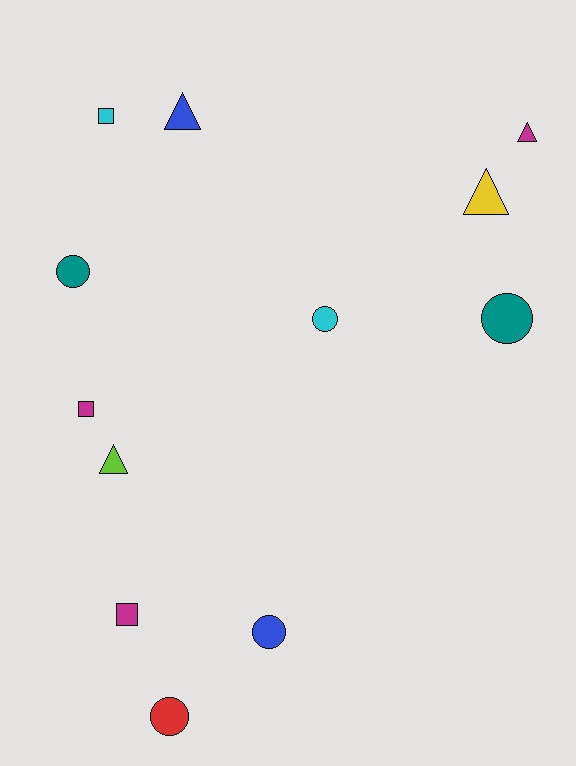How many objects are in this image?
There are 12 objects.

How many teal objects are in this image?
There are 2 teal objects.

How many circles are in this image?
There are 5 circles.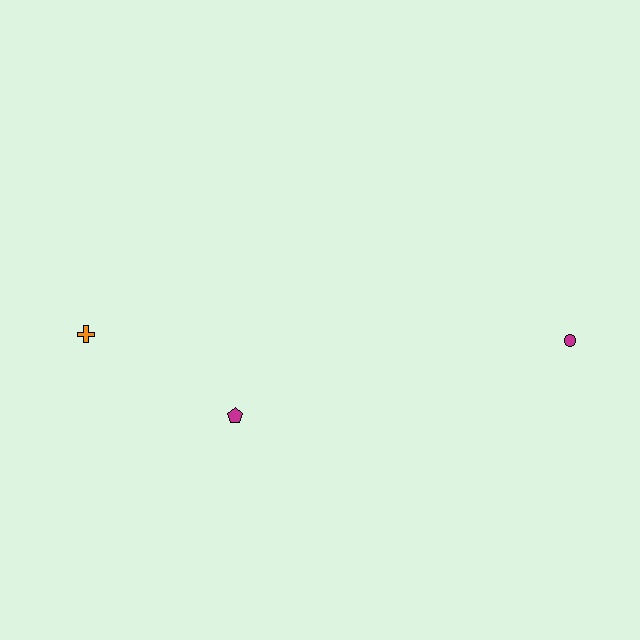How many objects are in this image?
There are 3 objects.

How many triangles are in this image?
There are no triangles.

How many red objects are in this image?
There are no red objects.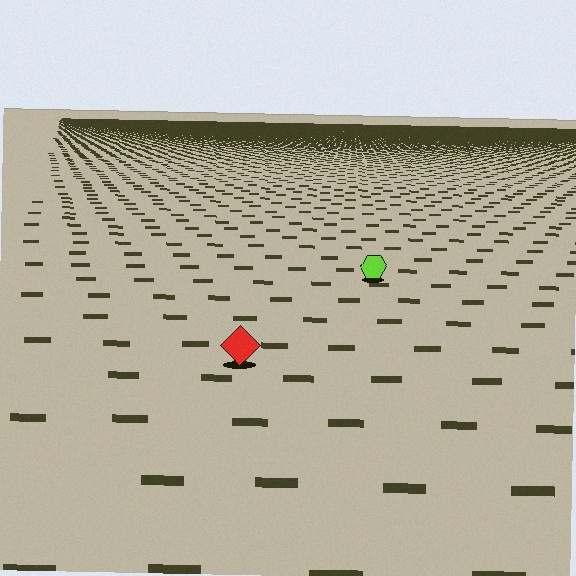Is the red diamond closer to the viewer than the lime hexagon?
Yes. The red diamond is closer — you can tell from the texture gradient: the ground texture is coarser near it.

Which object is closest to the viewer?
The red diamond is closest. The texture marks near it are larger and more spread out.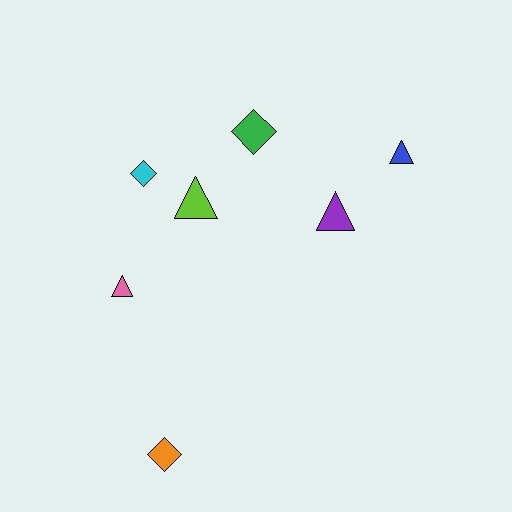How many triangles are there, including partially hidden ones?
There are 4 triangles.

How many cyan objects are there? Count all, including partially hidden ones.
There is 1 cyan object.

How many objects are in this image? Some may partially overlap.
There are 7 objects.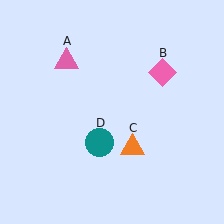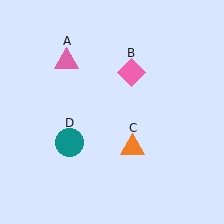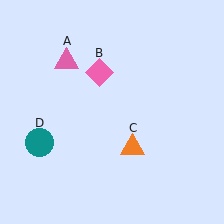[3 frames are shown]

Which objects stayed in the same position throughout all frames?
Pink triangle (object A) and orange triangle (object C) remained stationary.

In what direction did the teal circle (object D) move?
The teal circle (object D) moved left.